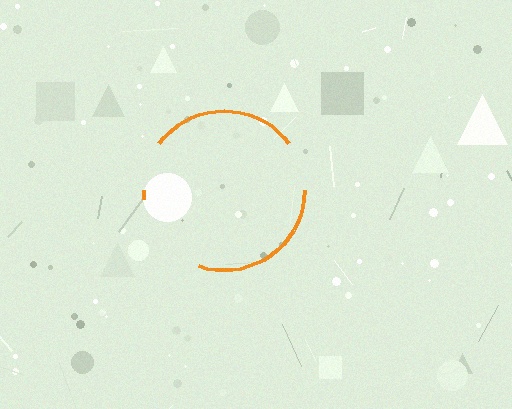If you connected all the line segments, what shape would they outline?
They would outline a circle.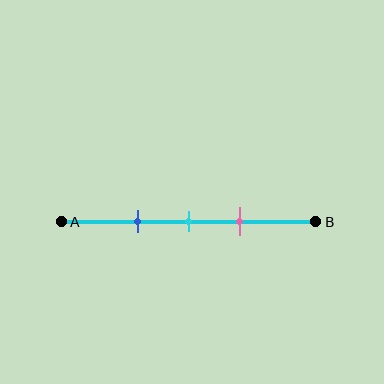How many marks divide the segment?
There are 3 marks dividing the segment.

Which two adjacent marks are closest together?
The cyan and pink marks are the closest adjacent pair.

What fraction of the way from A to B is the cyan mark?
The cyan mark is approximately 50% (0.5) of the way from A to B.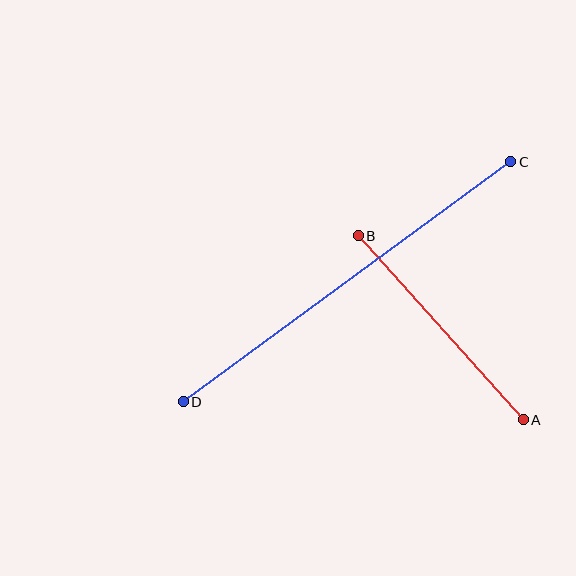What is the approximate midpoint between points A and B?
The midpoint is at approximately (441, 328) pixels.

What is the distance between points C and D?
The distance is approximately 406 pixels.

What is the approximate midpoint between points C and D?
The midpoint is at approximately (347, 282) pixels.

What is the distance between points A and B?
The distance is approximately 247 pixels.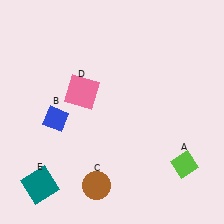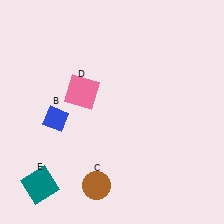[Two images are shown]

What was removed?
The lime diamond (A) was removed in Image 2.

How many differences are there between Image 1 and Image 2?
There is 1 difference between the two images.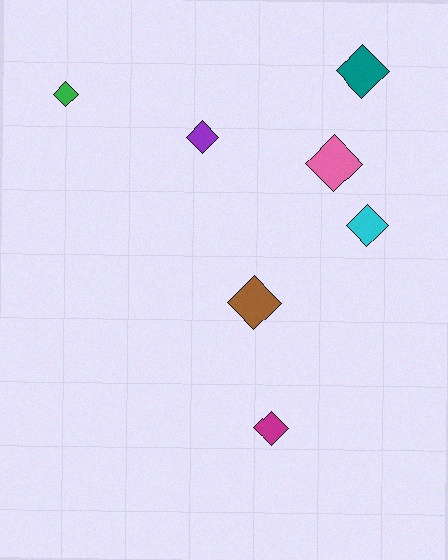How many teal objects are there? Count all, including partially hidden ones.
There is 1 teal object.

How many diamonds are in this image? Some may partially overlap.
There are 7 diamonds.